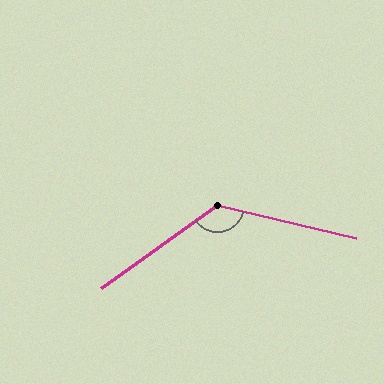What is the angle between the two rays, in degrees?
Approximately 131 degrees.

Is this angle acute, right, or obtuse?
It is obtuse.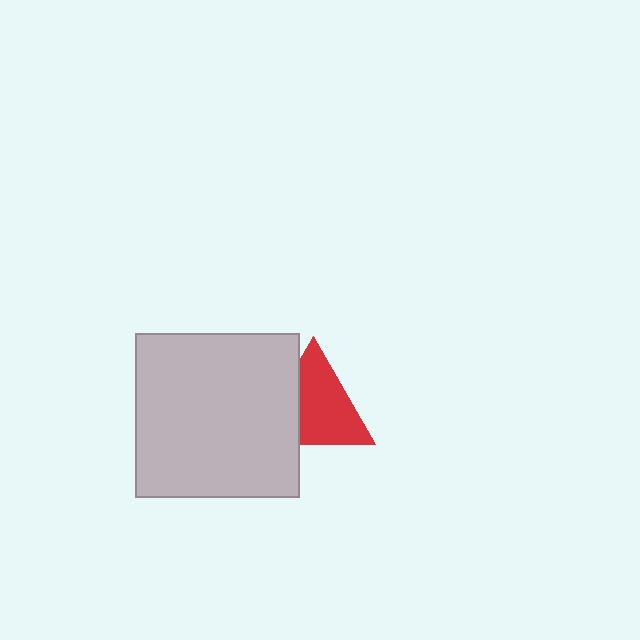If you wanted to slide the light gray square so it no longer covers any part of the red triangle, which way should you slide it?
Slide it left — that is the most direct way to separate the two shapes.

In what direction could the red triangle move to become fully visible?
The red triangle could move right. That would shift it out from behind the light gray square entirely.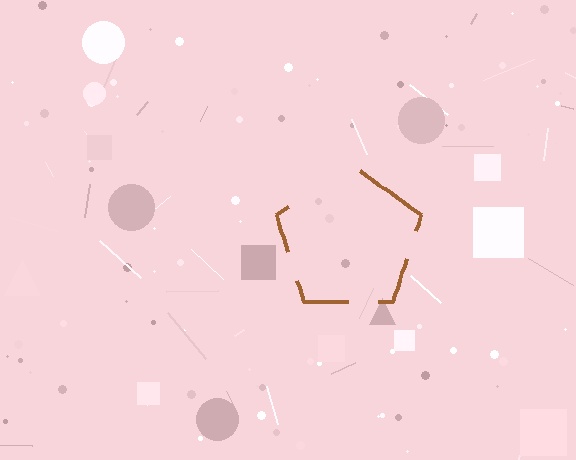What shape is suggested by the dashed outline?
The dashed outline suggests a pentagon.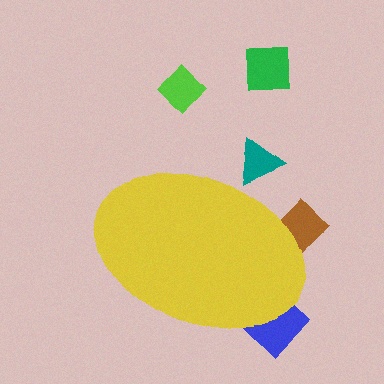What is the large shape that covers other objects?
A yellow ellipse.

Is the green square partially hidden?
No, the green square is fully visible.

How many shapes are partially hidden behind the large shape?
3 shapes are partially hidden.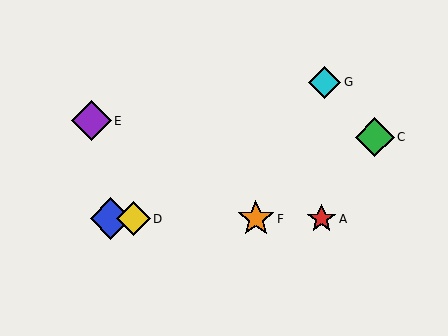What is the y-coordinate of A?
Object A is at y≈219.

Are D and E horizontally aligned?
No, D is at y≈219 and E is at y≈121.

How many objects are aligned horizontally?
4 objects (A, B, D, F) are aligned horizontally.